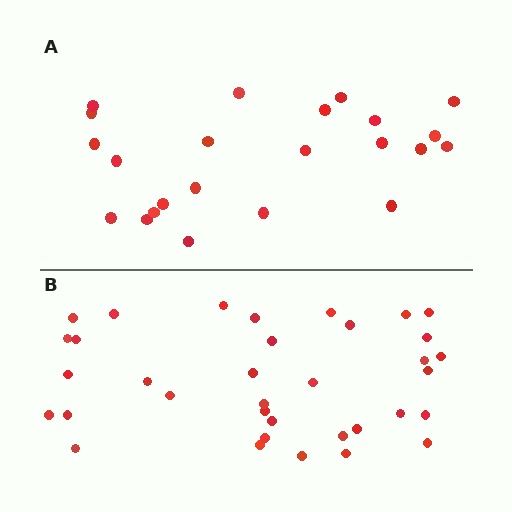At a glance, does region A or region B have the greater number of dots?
Region B (the bottom region) has more dots.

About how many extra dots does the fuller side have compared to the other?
Region B has roughly 12 or so more dots than region A.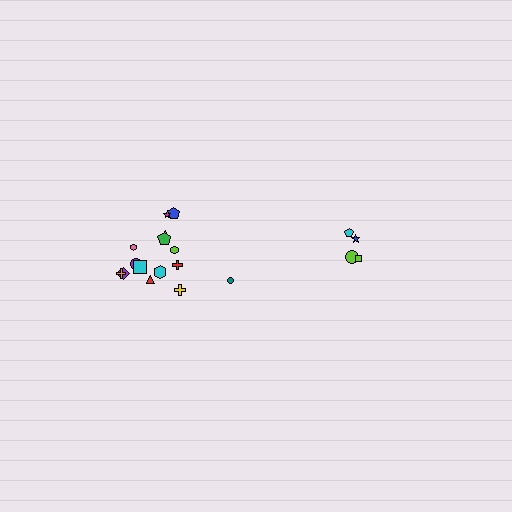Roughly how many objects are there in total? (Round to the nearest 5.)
Roughly 20 objects in total.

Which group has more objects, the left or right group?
The left group.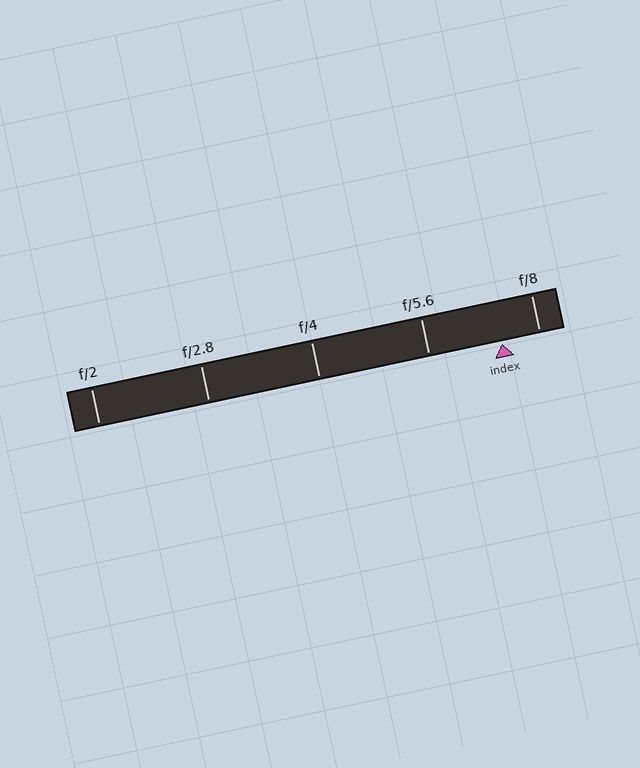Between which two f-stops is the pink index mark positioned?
The index mark is between f/5.6 and f/8.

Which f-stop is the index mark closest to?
The index mark is closest to f/8.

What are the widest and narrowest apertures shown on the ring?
The widest aperture shown is f/2 and the narrowest is f/8.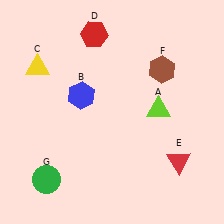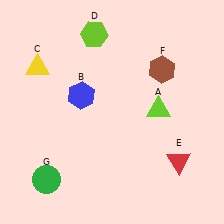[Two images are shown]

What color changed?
The hexagon (D) changed from red in Image 1 to lime in Image 2.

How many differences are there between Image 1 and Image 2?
There is 1 difference between the two images.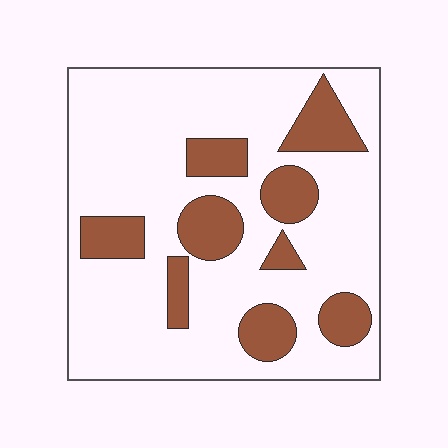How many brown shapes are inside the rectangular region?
9.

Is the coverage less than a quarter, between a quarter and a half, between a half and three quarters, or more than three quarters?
Less than a quarter.